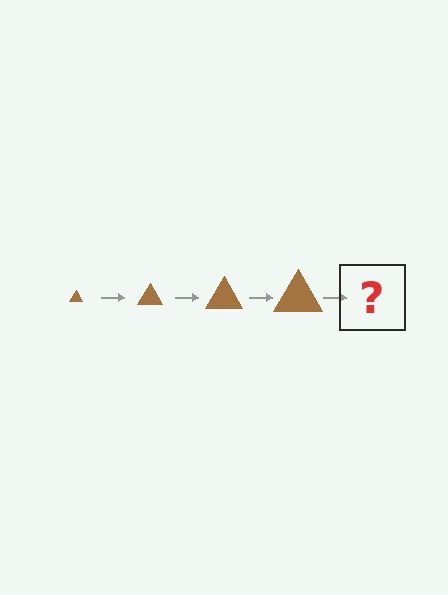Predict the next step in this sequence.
The next step is a brown triangle, larger than the previous one.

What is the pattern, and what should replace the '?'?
The pattern is that the triangle gets progressively larger each step. The '?' should be a brown triangle, larger than the previous one.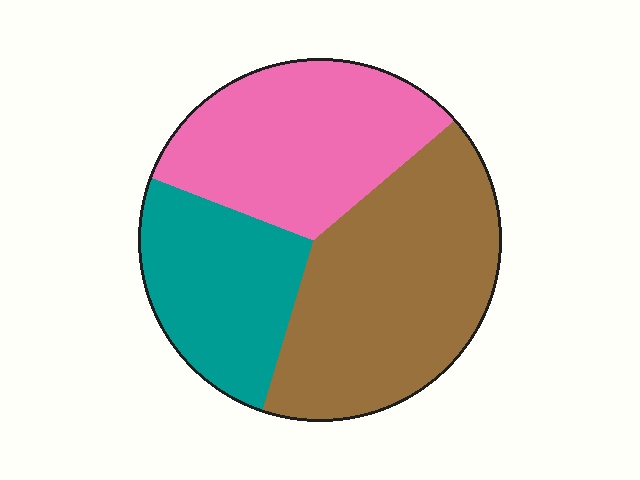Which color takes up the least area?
Teal, at roughly 25%.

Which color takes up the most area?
Brown, at roughly 45%.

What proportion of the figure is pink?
Pink takes up about one third (1/3) of the figure.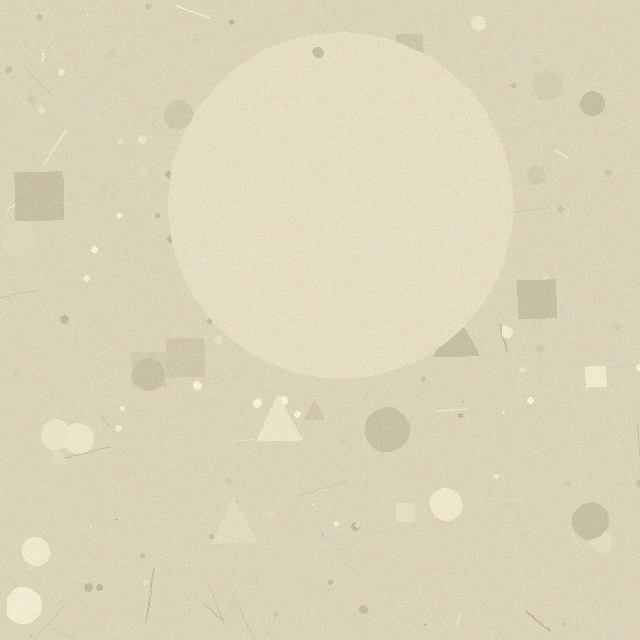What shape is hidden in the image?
A circle is hidden in the image.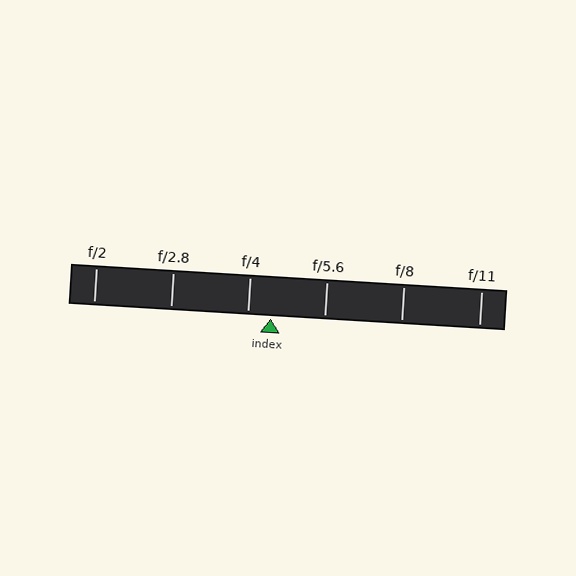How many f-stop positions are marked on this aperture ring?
There are 6 f-stop positions marked.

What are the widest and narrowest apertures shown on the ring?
The widest aperture shown is f/2 and the narrowest is f/11.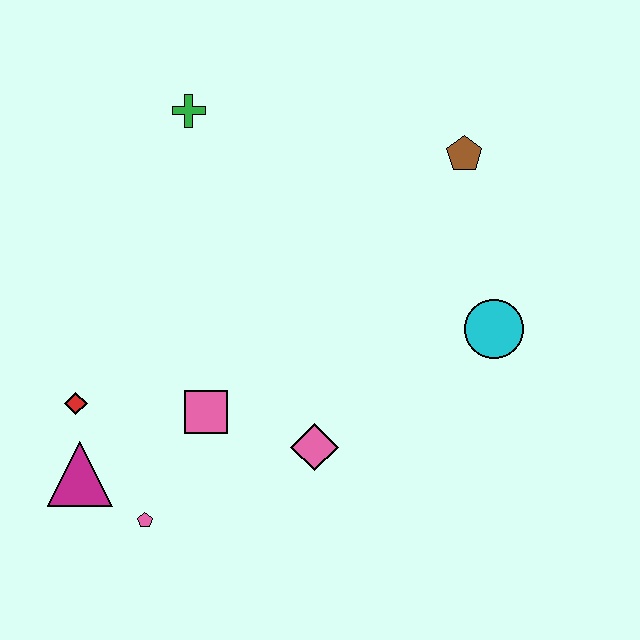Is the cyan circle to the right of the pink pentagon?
Yes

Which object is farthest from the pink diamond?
The green cross is farthest from the pink diamond.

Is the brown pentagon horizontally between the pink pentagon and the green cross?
No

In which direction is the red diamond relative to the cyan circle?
The red diamond is to the left of the cyan circle.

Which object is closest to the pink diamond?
The pink square is closest to the pink diamond.